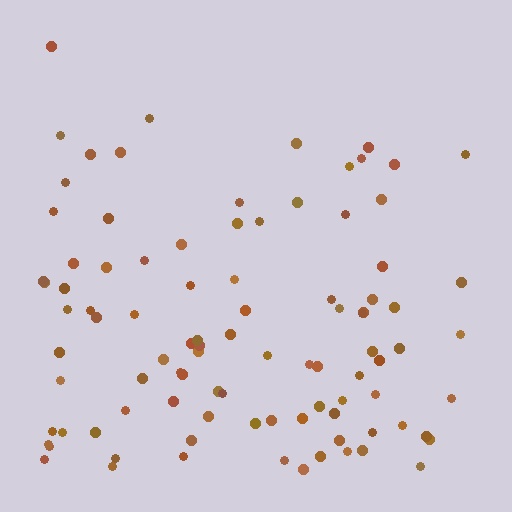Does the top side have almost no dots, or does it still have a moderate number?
Still a moderate number, just noticeably fewer than the bottom.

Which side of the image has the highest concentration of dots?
The bottom.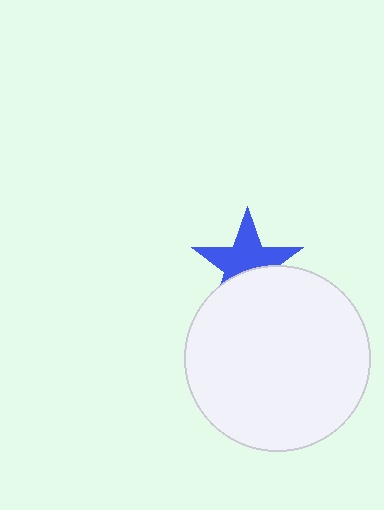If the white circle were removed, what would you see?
You would see the complete blue star.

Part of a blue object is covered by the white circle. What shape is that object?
It is a star.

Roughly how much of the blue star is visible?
About half of it is visible (roughly 61%).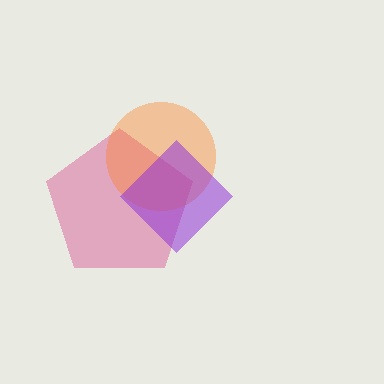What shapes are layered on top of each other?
The layered shapes are: a pink pentagon, an orange circle, a purple diamond.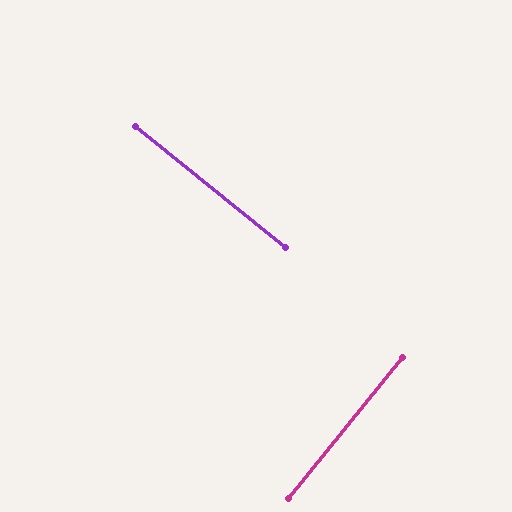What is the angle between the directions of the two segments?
Approximately 90 degrees.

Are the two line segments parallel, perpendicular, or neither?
Perpendicular — they meet at approximately 90°.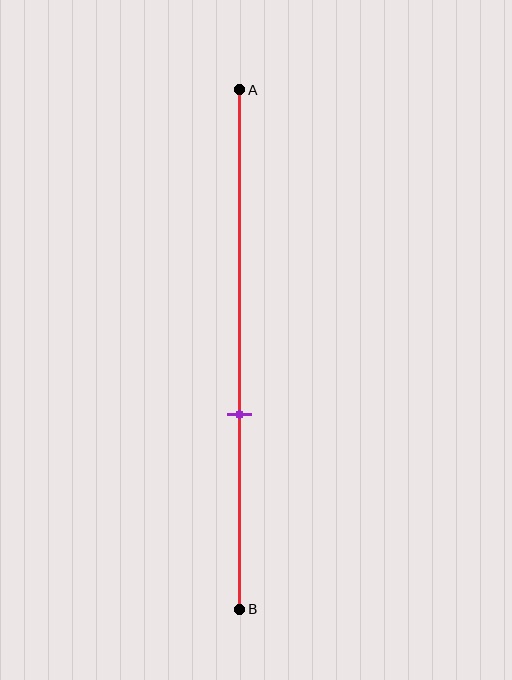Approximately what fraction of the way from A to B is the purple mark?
The purple mark is approximately 65% of the way from A to B.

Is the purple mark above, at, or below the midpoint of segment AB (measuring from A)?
The purple mark is below the midpoint of segment AB.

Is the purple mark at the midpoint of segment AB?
No, the mark is at about 65% from A, not at the 50% midpoint.